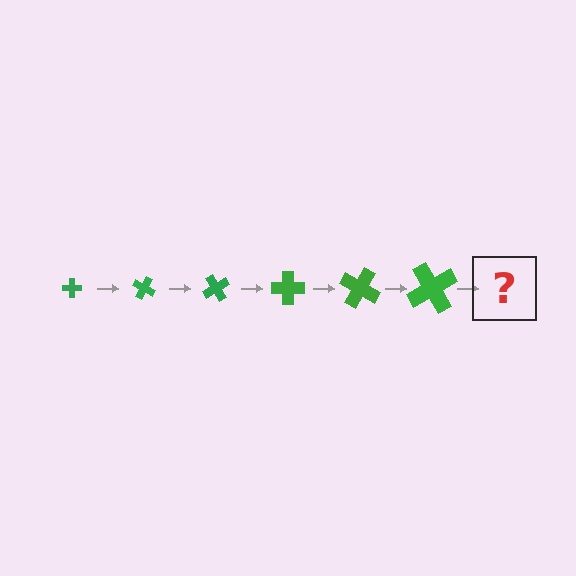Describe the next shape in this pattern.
It should be a cross, larger than the previous one and rotated 180 degrees from the start.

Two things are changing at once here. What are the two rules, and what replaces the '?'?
The two rules are that the cross grows larger each step and it rotates 30 degrees each step. The '?' should be a cross, larger than the previous one and rotated 180 degrees from the start.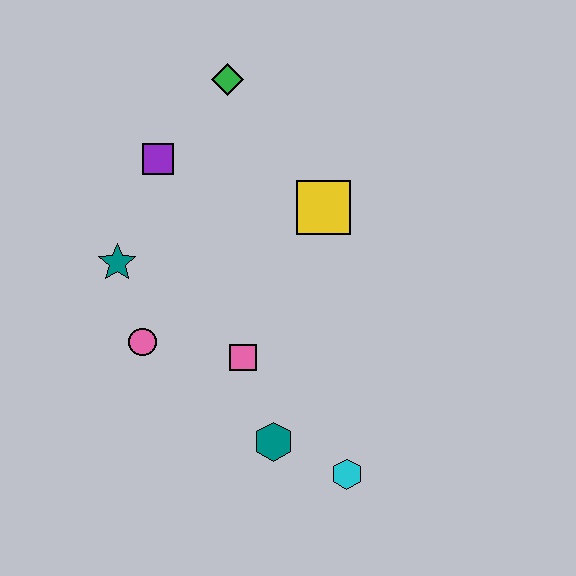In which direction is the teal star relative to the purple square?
The teal star is below the purple square.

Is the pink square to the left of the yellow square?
Yes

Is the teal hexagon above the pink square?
No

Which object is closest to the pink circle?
The teal star is closest to the pink circle.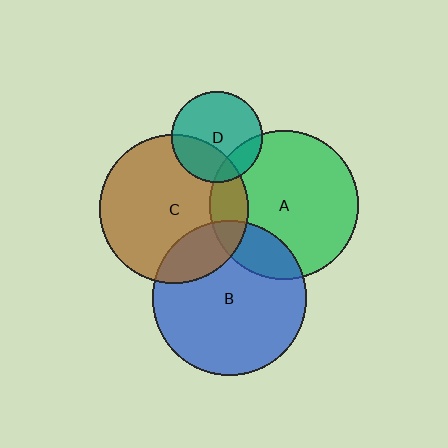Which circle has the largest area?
Circle B (blue).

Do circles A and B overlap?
Yes.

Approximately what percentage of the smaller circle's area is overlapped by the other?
Approximately 20%.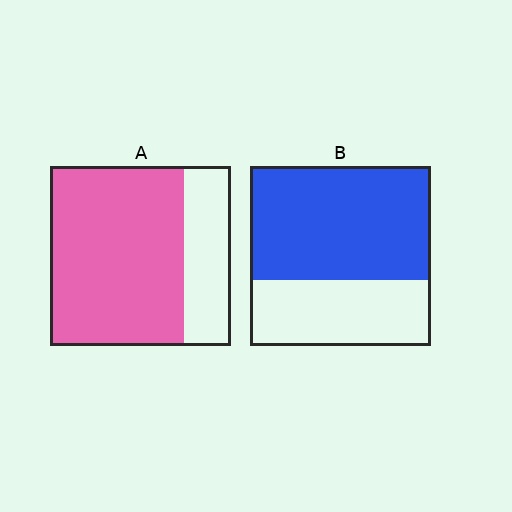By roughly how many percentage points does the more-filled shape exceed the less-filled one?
By roughly 10 percentage points (A over B).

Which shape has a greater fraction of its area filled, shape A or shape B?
Shape A.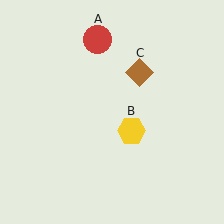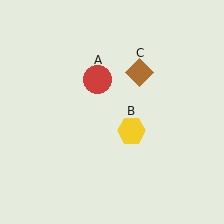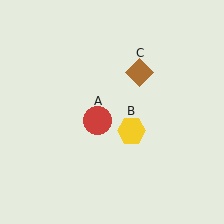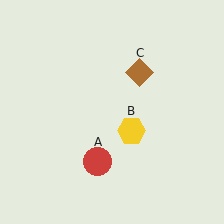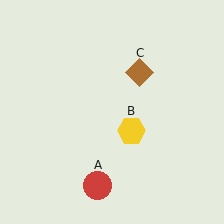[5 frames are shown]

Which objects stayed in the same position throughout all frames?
Yellow hexagon (object B) and brown diamond (object C) remained stationary.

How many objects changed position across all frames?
1 object changed position: red circle (object A).